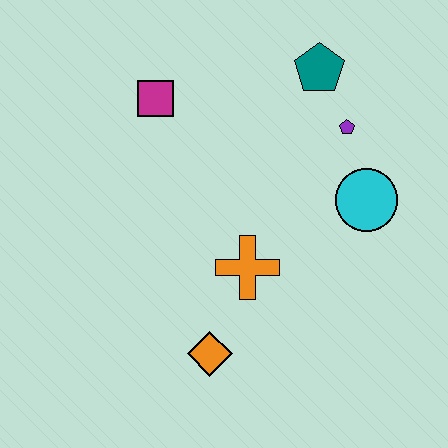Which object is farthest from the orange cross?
The teal pentagon is farthest from the orange cross.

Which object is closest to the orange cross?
The orange diamond is closest to the orange cross.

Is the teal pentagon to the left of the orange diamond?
No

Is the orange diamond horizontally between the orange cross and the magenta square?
Yes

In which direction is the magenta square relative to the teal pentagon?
The magenta square is to the left of the teal pentagon.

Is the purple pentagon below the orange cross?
No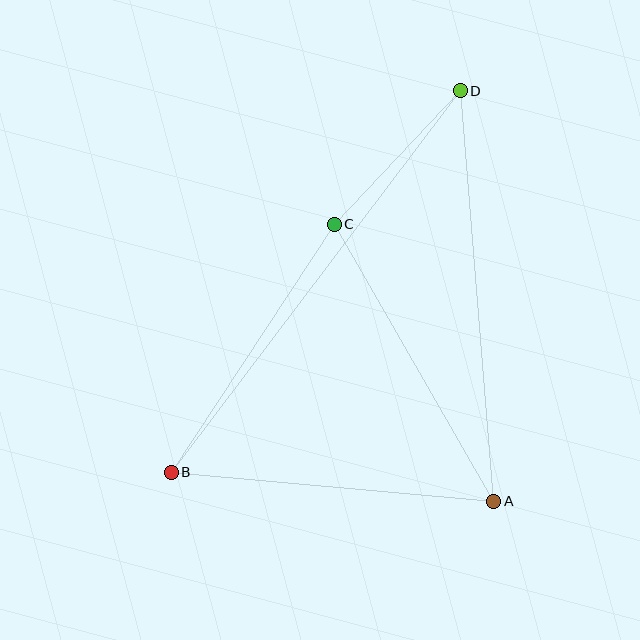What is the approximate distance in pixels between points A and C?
The distance between A and C is approximately 320 pixels.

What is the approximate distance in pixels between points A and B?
The distance between A and B is approximately 324 pixels.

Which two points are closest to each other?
Points C and D are closest to each other.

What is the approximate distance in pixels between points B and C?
The distance between B and C is approximately 297 pixels.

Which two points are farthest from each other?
Points B and D are farthest from each other.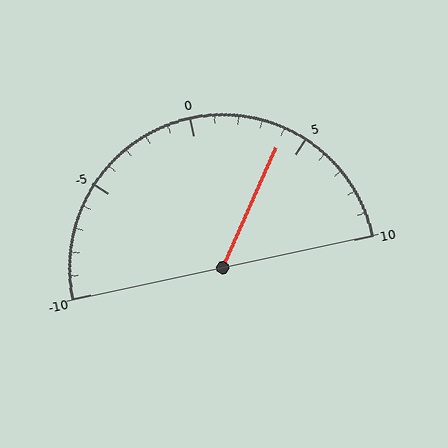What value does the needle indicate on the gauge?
The needle indicates approximately 4.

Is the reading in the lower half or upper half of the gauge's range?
The reading is in the upper half of the range (-10 to 10).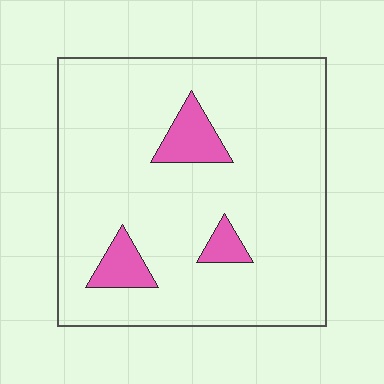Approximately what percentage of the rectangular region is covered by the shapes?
Approximately 10%.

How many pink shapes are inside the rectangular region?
3.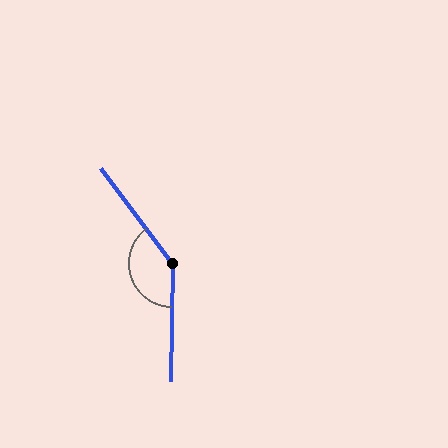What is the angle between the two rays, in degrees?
Approximately 142 degrees.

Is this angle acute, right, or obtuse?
It is obtuse.